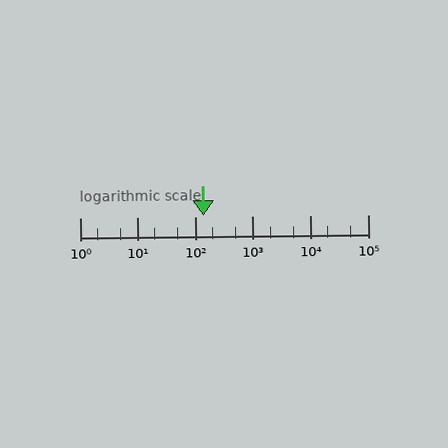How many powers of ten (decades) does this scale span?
The scale spans 5 decades, from 1 to 100000.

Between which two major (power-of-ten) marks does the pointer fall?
The pointer is between 100 and 1000.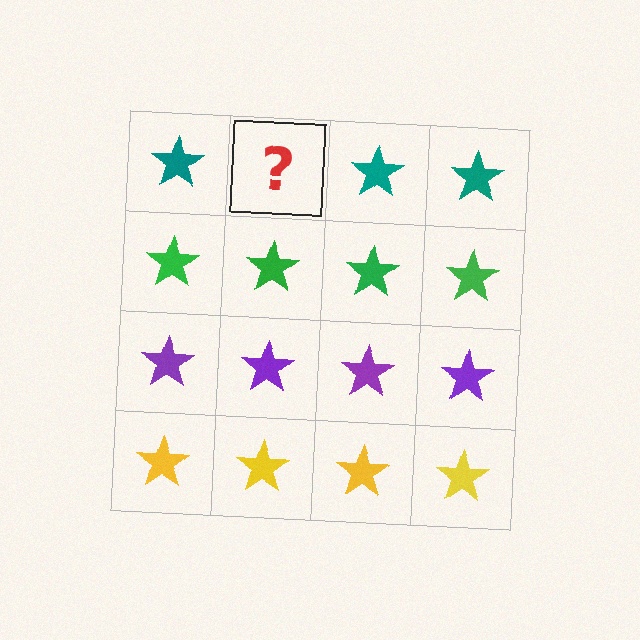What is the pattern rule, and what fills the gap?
The rule is that each row has a consistent color. The gap should be filled with a teal star.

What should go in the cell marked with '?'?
The missing cell should contain a teal star.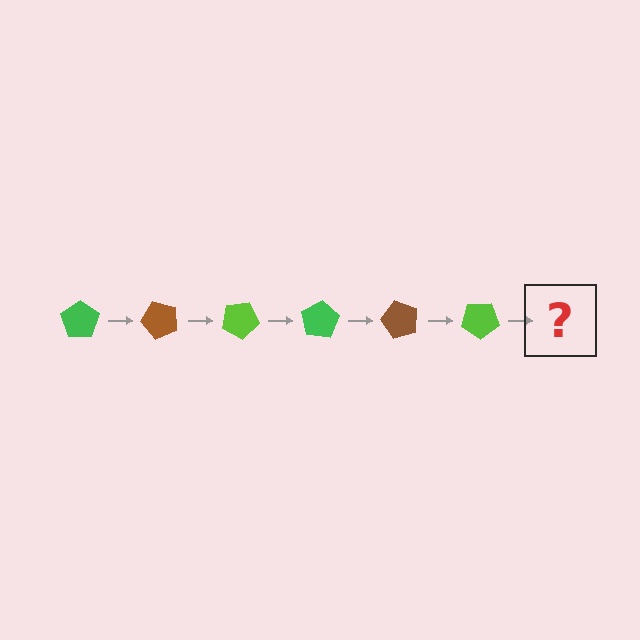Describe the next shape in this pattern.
It should be a green pentagon, rotated 300 degrees from the start.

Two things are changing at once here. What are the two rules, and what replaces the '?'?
The two rules are that it rotates 50 degrees each step and the color cycles through green, brown, and lime. The '?' should be a green pentagon, rotated 300 degrees from the start.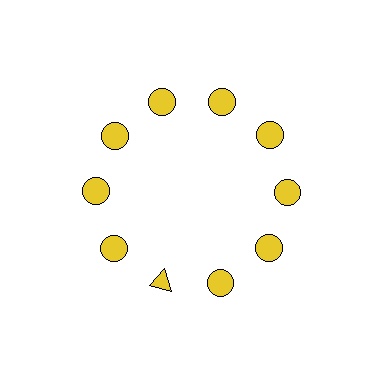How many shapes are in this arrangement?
There are 10 shapes arranged in a ring pattern.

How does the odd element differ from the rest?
It has a different shape: triangle instead of circle.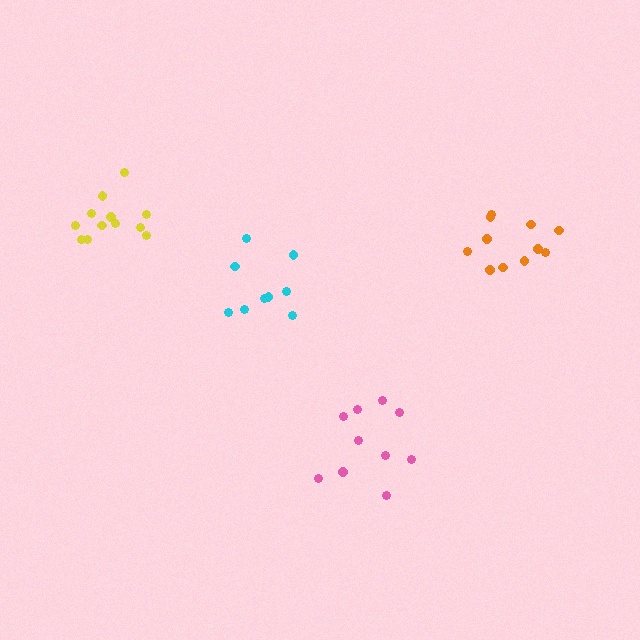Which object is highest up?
The yellow cluster is topmost.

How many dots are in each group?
Group 1: 9 dots, Group 2: 10 dots, Group 3: 12 dots, Group 4: 11 dots (42 total).